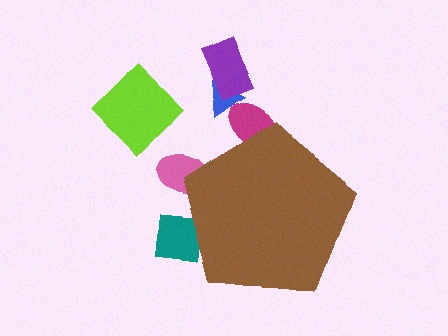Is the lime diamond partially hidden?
No, the lime diamond is fully visible.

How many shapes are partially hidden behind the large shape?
3 shapes are partially hidden.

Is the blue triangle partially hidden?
No, the blue triangle is fully visible.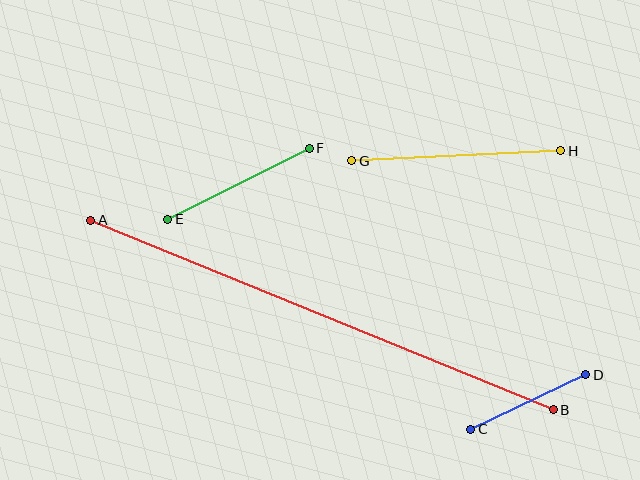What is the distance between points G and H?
The distance is approximately 209 pixels.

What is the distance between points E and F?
The distance is approximately 158 pixels.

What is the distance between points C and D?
The distance is approximately 127 pixels.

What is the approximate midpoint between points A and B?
The midpoint is at approximately (322, 315) pixels.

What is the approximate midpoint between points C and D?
The midpoint is at approximately (528, 402) pixels.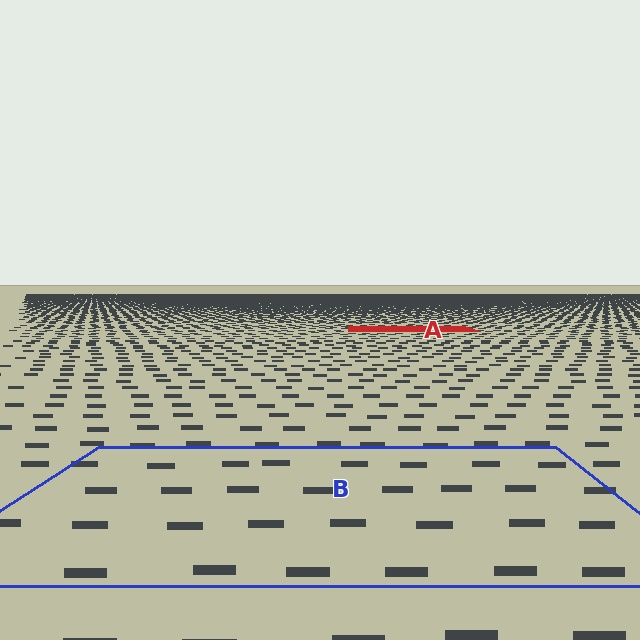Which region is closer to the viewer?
Region B is closer. The texture elements there are larger and more spread out.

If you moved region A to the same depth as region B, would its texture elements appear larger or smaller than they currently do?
They would appear larger. At a closer depth, the same texture elements are projected at a bigger on-screen size.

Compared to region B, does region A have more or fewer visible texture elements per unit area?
Region A has more texture elements per unit area — they are packed more densely because it is farther away.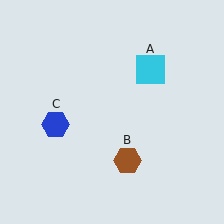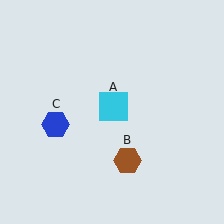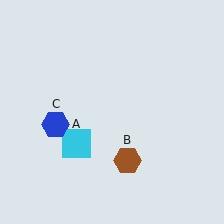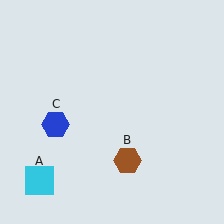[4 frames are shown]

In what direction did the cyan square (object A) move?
The cyan square (object A) moved down and to the left.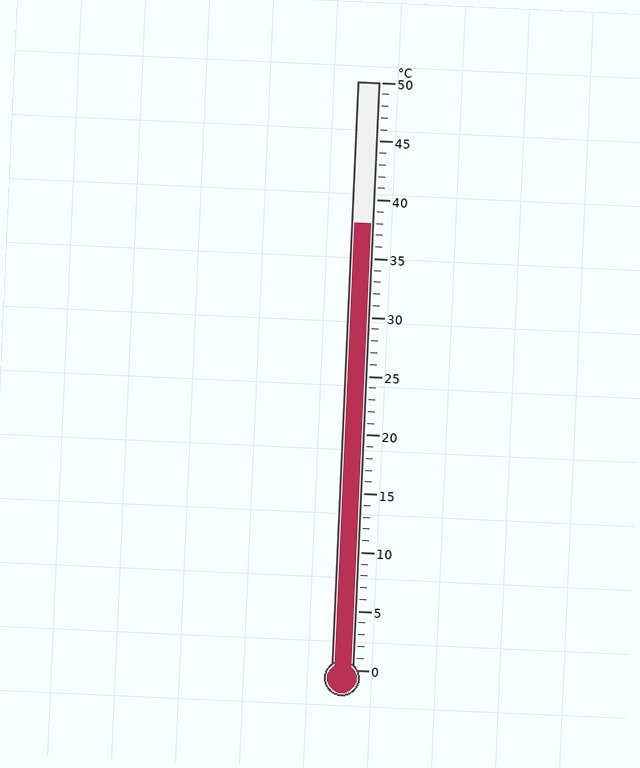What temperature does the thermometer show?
The thermometer shows approximately 38°C.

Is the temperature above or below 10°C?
The temperature is above 10°C.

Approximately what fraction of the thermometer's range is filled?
The thermometer is filled to approximately 75% of its range.